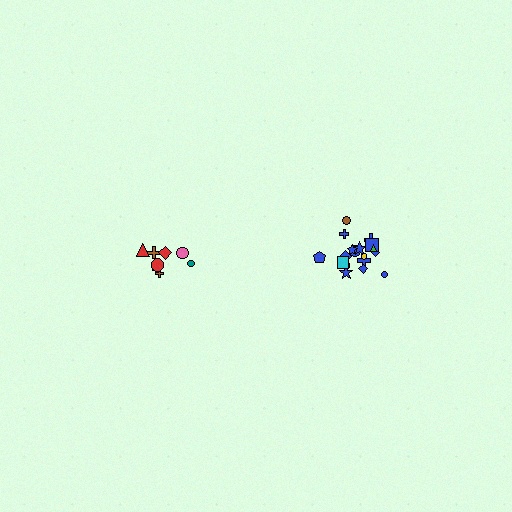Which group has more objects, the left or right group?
The right group.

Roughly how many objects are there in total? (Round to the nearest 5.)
Roughly 25 objects in total.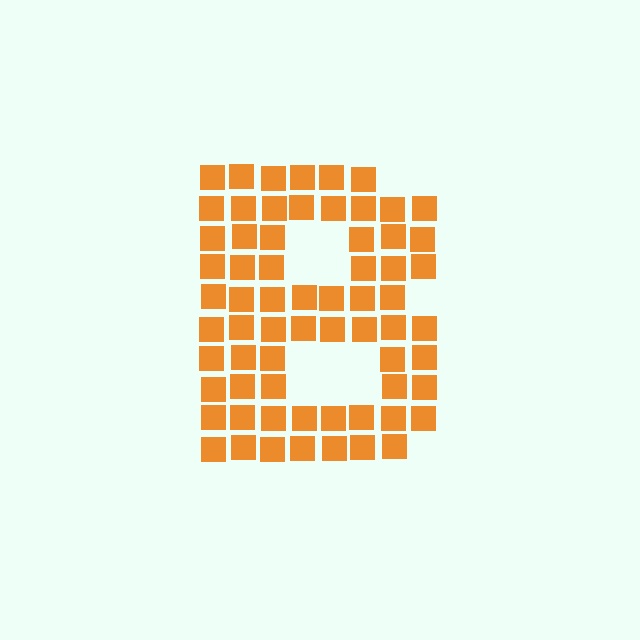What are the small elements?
The small elements are squares.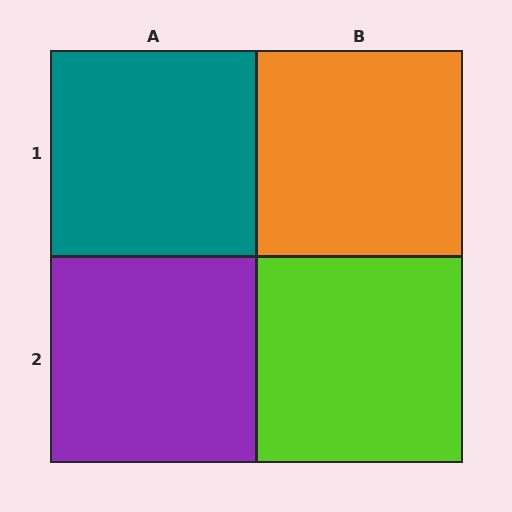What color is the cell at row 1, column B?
Orange.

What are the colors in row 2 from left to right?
Purple, lime.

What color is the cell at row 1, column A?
Teal.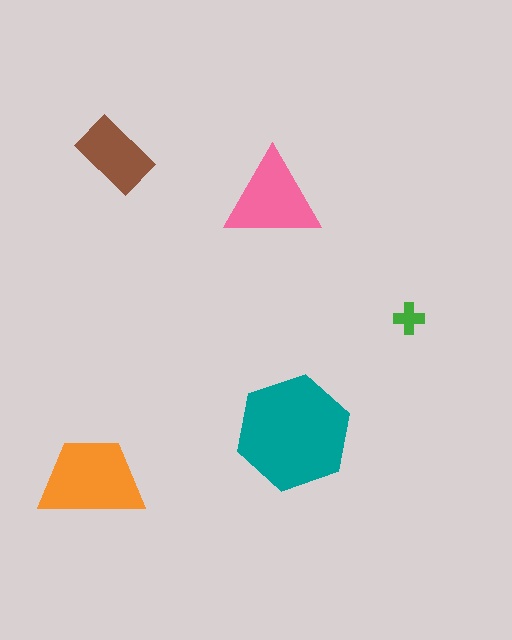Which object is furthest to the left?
The orange trapezoid is leftmost.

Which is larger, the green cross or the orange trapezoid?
The orange trapezoid.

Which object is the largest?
The teal hexagon.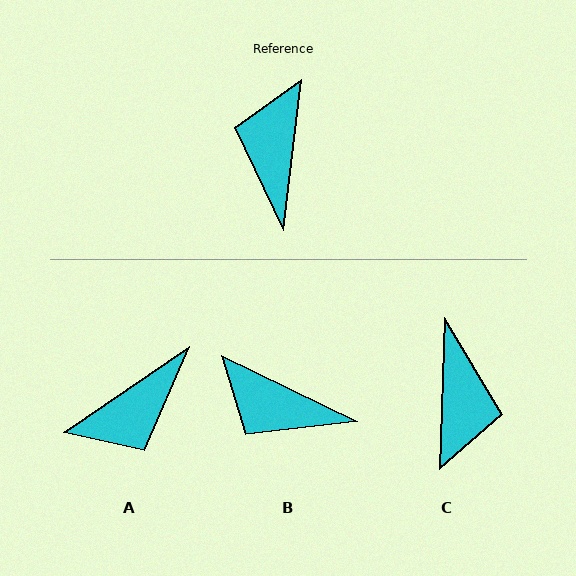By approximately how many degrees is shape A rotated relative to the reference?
Approximately 131 degrees counter-clockwise.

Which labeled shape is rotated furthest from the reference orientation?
C, about 175 degrees away.